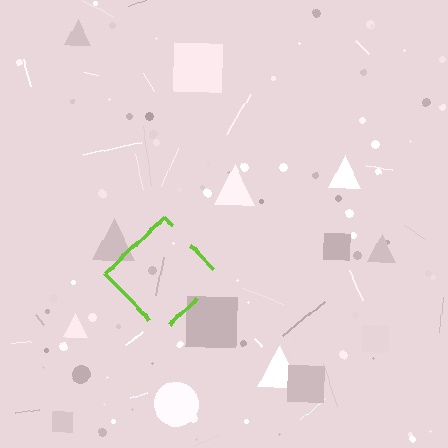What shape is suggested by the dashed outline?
The dashed outline suggests a diamond.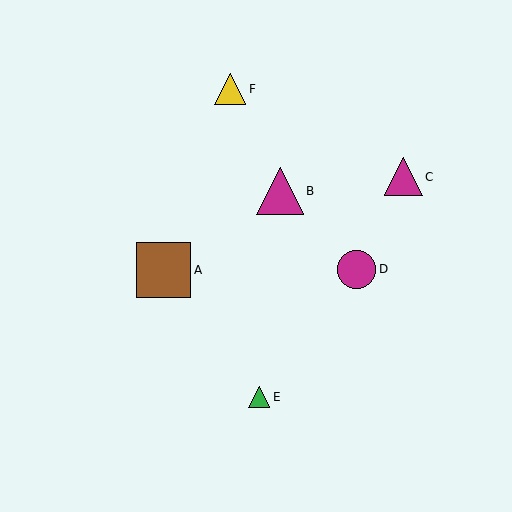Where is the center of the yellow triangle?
The center of the yellow triangle is at (230, 89).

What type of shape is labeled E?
Shape E is a green triangle.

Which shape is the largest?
The brown square (labeled A) is the largest.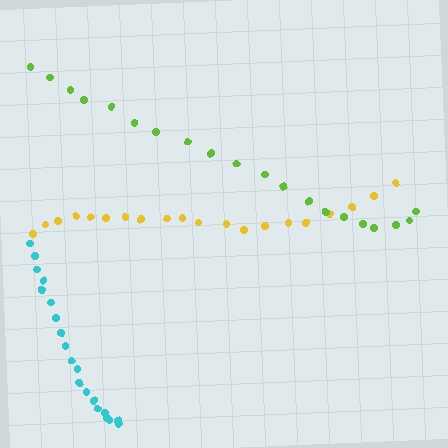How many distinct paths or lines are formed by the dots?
There are 3 distinct paths.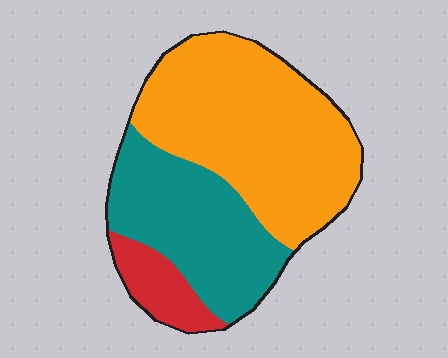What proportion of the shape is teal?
Teal covers around 35% of the shape.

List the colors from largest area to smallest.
From largest to smallest: orange, teal, red.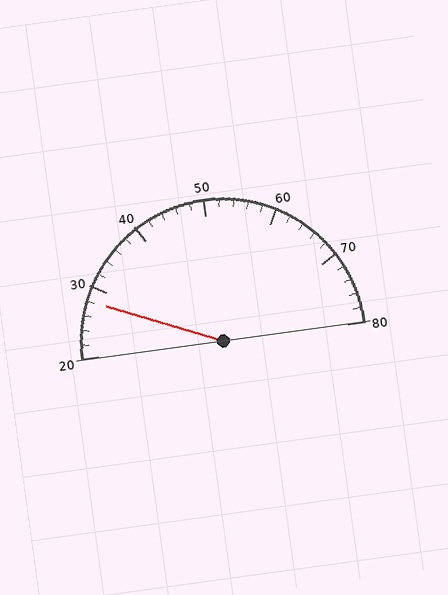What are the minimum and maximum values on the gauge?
The gauge ranges from 20 to 80.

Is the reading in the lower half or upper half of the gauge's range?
The reading is in the lower half of the range (20 to 80).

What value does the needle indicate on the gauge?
The needle indicates approximately 28.